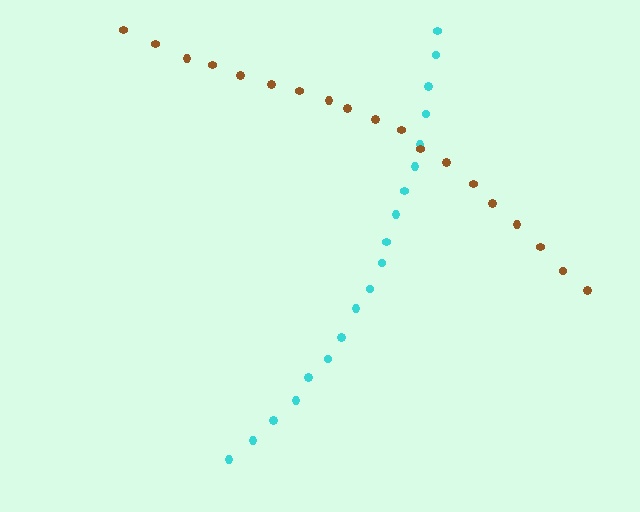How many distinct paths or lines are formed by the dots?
There are 2 distinct paths.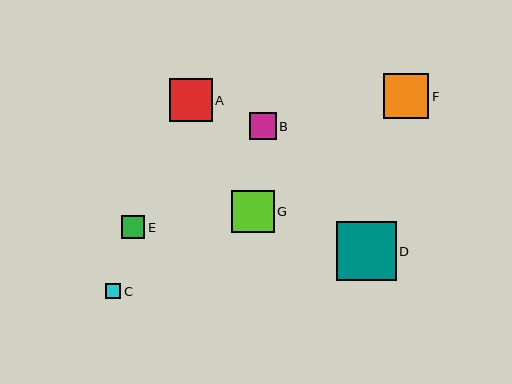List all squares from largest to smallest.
From largest to smallest: D, F, G, A, B, E, C.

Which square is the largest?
Square D is the largest with a size of approximately 59 pixels.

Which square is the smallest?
Square C is the smallest with a size of approximately 15 pixels.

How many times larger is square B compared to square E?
Square B is approximately 1.1 times the size of square E.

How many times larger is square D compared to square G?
Square D is approximately 1.4 times the size of square G.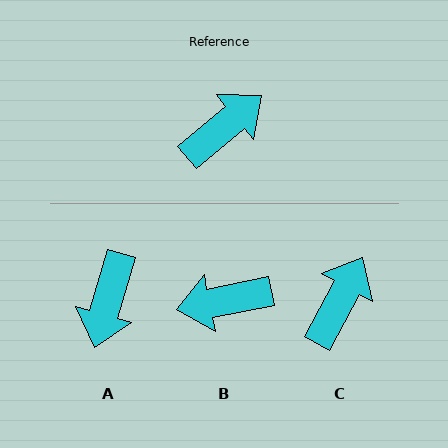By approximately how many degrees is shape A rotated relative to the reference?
Approximately 146 degrees clockwise.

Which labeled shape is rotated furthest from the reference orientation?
B, about 151 degrees away.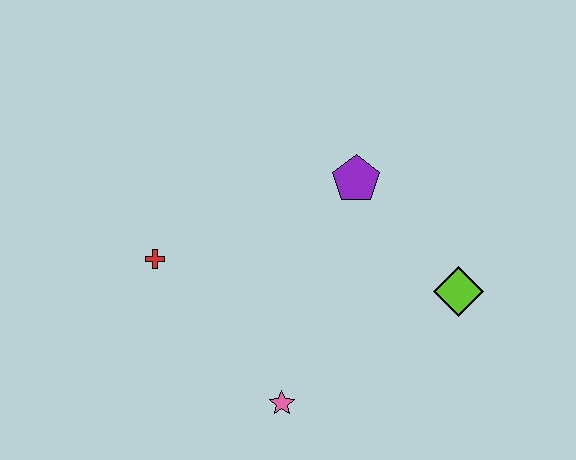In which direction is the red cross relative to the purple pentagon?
The red cross is to the left of the purple pentagon.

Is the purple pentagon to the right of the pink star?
Yes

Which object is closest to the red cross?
The pink star is closest to the red cross.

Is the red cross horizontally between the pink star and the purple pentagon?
No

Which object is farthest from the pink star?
The purple pentagon is farthest from the pink star.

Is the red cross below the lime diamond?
No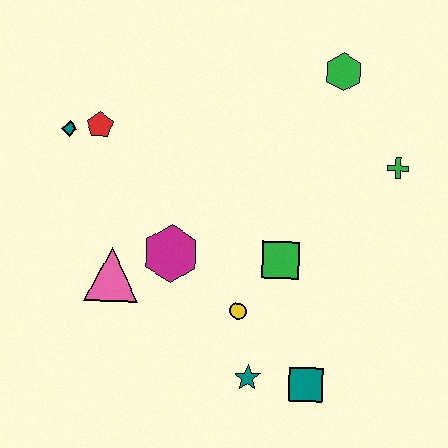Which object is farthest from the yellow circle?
The green hexagon is farthest from the yellow circle.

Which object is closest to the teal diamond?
The red pentagon is closest to the teal diamond.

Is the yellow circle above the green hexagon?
No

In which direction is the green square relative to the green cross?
The green square is to the left of the green cross.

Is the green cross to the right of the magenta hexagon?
Yes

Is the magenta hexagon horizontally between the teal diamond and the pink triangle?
No